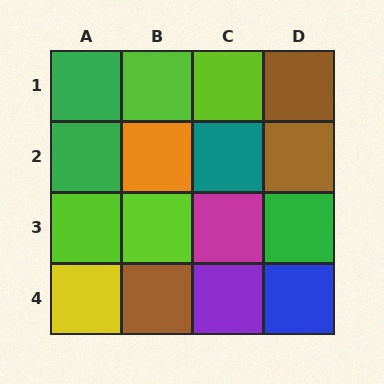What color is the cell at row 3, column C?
Magenta.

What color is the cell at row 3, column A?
Lime.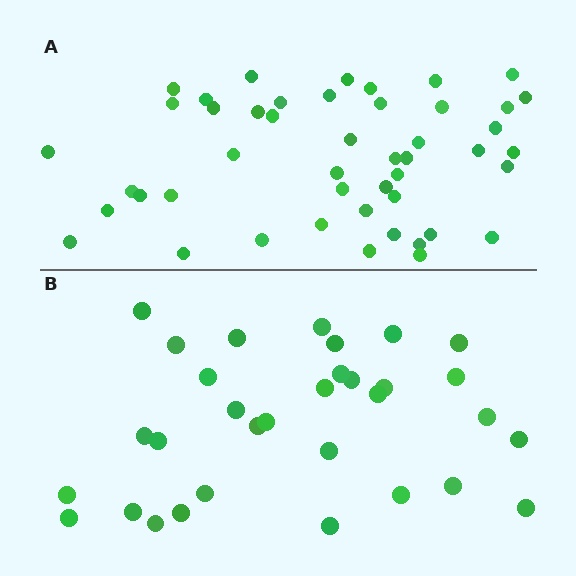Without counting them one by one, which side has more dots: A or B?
Region A (the top region) has more dots.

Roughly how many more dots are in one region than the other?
Region A has approximately 15 more dots than region B.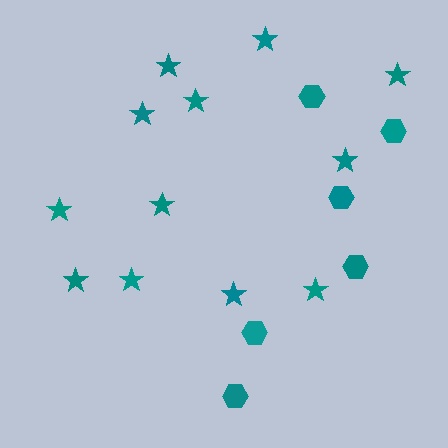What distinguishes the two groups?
There are 2 groups: one group of hexagons (6) and one group of stars (12).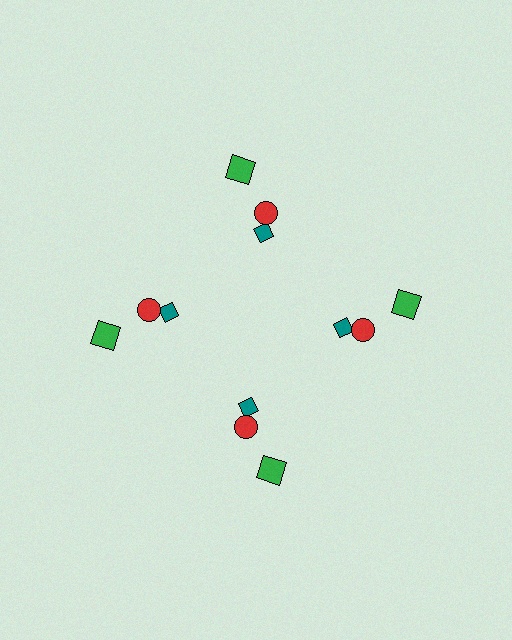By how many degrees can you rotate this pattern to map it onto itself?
The pattern maps onto itself every 90 degrees of rotation.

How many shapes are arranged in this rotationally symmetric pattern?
There are 12 shapes, arranged in 4 groups of 3.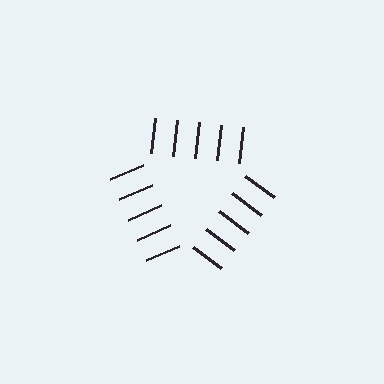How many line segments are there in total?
15 — 5 along each of the 3 edges.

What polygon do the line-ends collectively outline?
An illusory triangle — the line segments terminate on its edges but no continuous stroke is drawn.